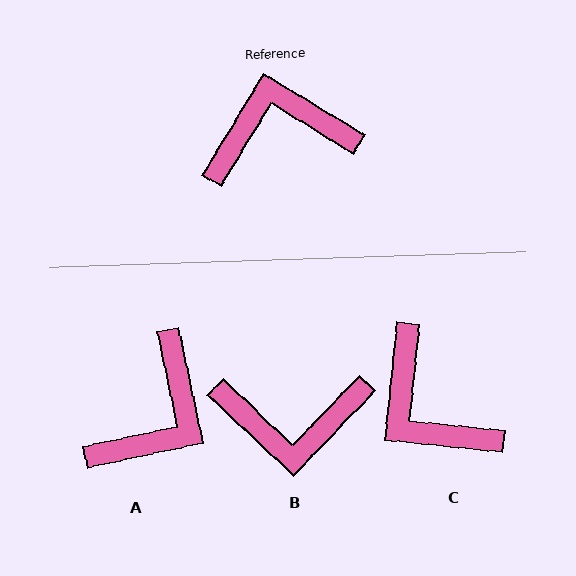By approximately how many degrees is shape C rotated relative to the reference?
Approximately 115 degrees counter-clockwise.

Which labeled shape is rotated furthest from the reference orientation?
B, about 168 degrees away.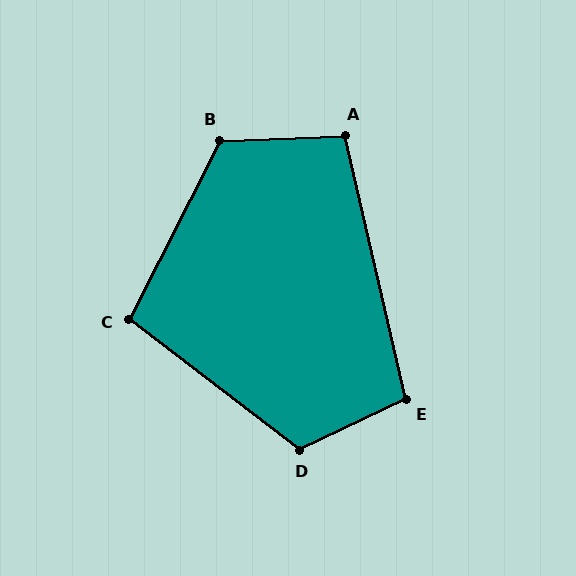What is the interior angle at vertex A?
Approximately 101 degrees (obtuse).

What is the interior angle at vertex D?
Approximately 117 degrees (obtuse).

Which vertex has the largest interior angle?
B, at approximately 119 degrees.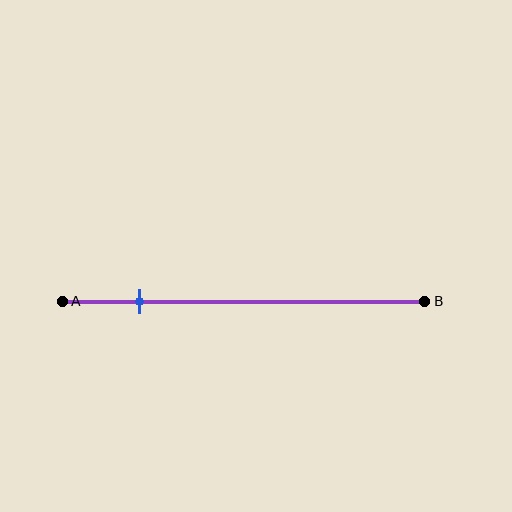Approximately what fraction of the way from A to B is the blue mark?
The blue mark is approximately 20% of the way from A to B.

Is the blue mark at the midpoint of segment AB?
No, the mark is at about 20% from A, not at the 50% midpoint.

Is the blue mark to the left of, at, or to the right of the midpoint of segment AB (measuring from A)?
The blue mark is to the left of the midpoint of segment AB.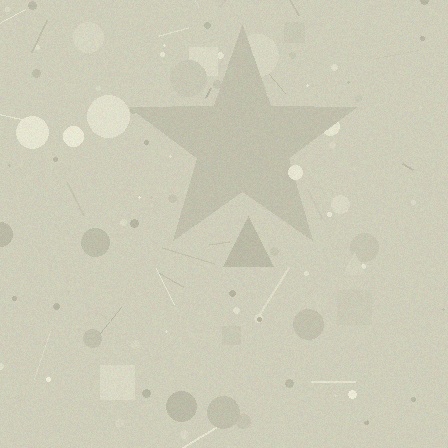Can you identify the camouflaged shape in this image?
The camouflaged shape is a star.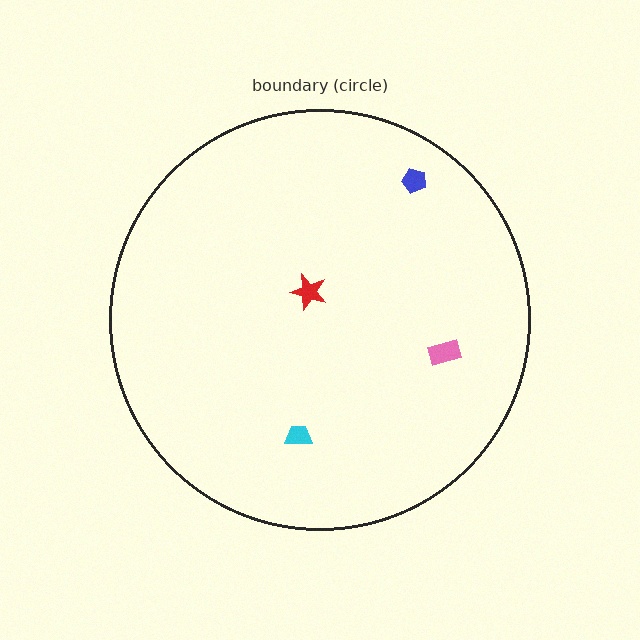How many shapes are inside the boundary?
4 inside, 0 outside.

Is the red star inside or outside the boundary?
Inside.